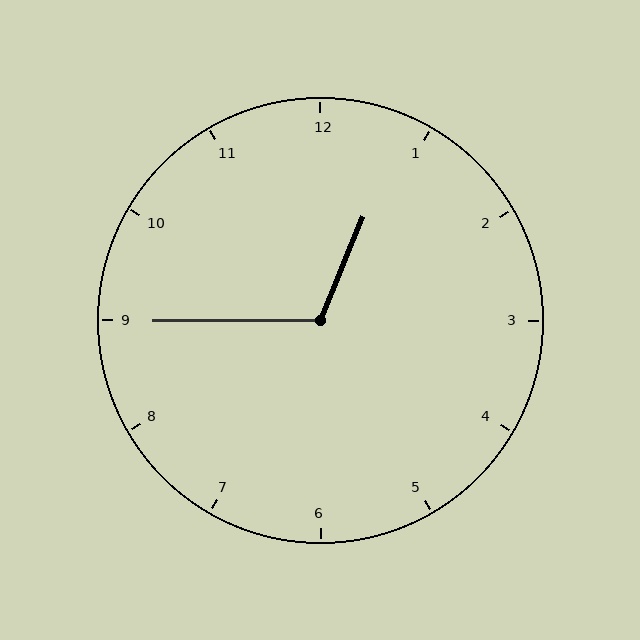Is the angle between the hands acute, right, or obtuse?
It is obtuse.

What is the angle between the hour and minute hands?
Approximately 112 degrees.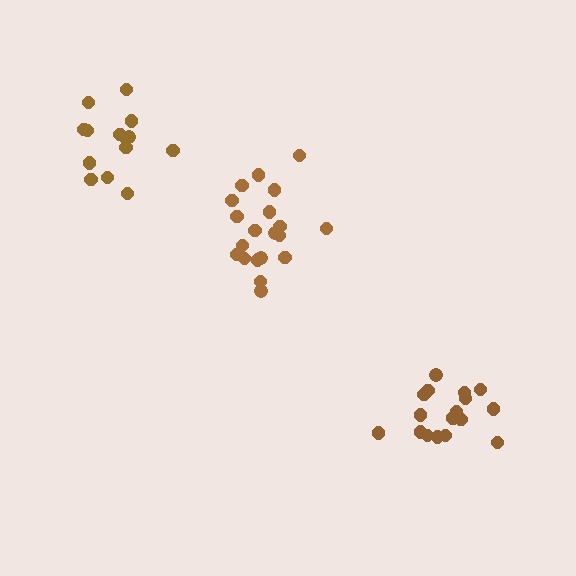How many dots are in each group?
Group 1: 18 dots, Group 2: 20 dots, Group 3: 14 dots (52 total).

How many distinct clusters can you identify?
There are 3 distinct clusters.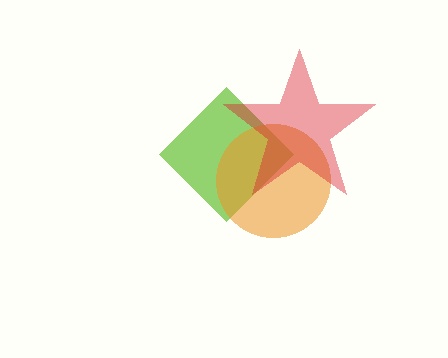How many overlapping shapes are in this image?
There are 3 overlapping shapes in the image.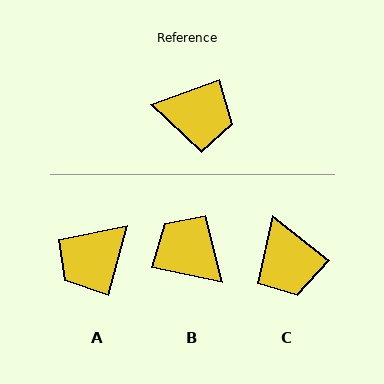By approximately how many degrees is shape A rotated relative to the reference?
Approximately 124 degrees clockwise.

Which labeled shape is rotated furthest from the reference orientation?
B, about 149 degrees away.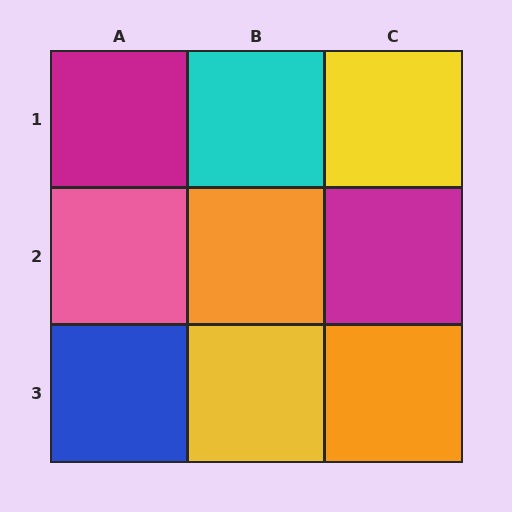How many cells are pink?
1 cell is pink.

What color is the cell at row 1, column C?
Yellow.